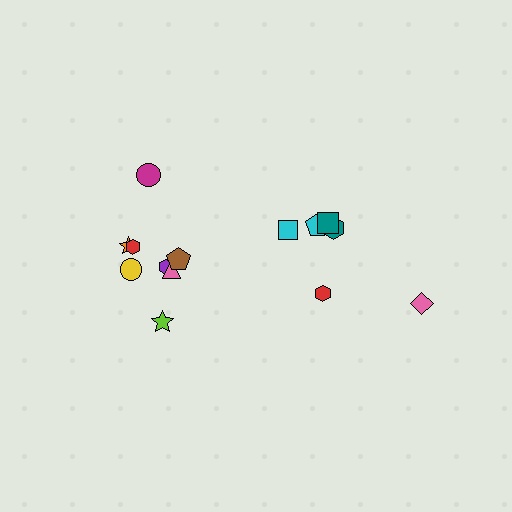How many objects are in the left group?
There are 8 objects.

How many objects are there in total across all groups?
There are 14 objects.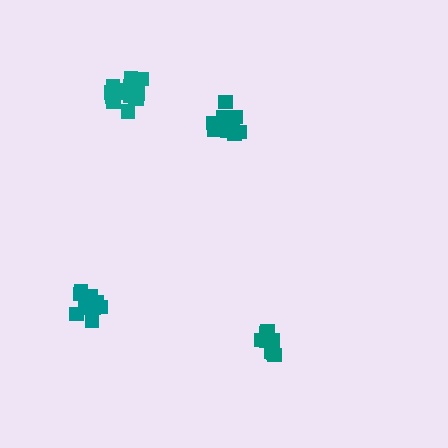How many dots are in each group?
Group 1: 15 dots, Group 2: 12 dots, Group 3: 9 dots, Group 4: 15 dots (51 total).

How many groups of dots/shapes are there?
There are 4 groups.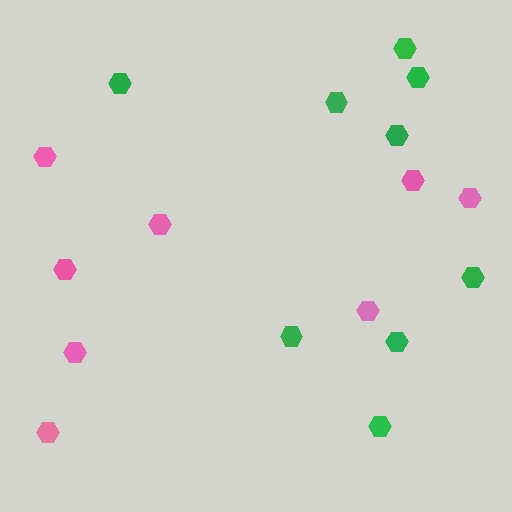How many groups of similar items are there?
There are 2 groups: one group of green hexagons (9) and one group of pink hexagons (8).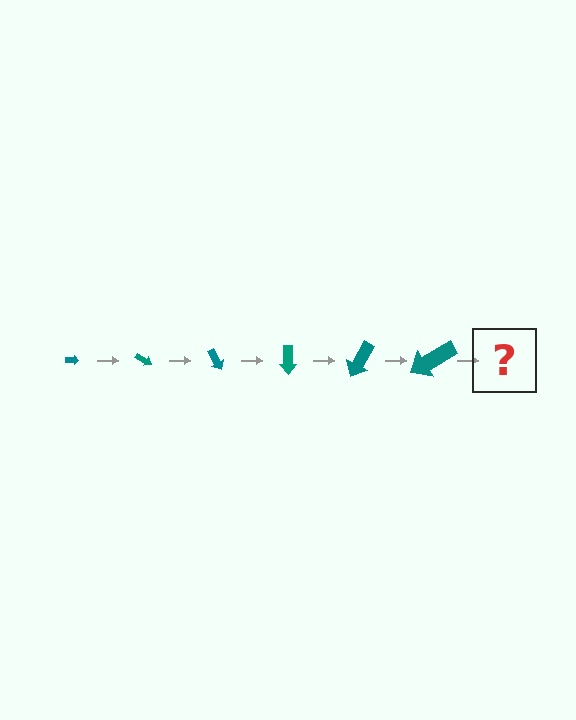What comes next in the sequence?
The next element should be an arrow, larger than the previous one and rotated 180 degrees from the start.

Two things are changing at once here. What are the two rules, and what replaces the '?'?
The two rules are that the arrow grows larger each step and it rotates 30 degrees each step. The '?' should be an arrow, larger than the previous one and rotated 180 degrees from the start.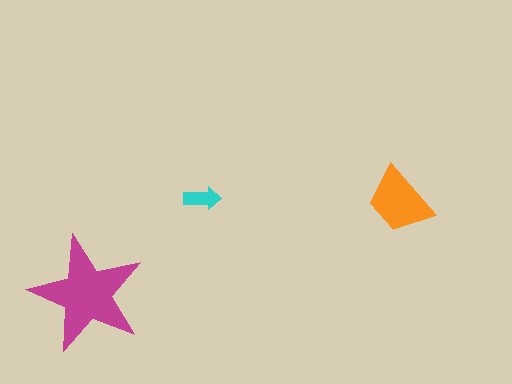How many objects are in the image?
There are 3 objects in the image.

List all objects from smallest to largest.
The cyan arrow, the orange trapezoid, the magenta star.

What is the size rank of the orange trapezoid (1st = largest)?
2nd.